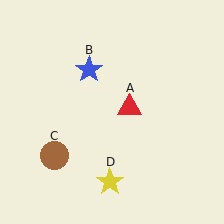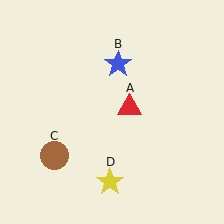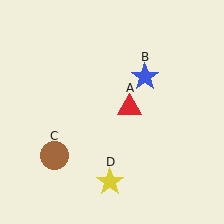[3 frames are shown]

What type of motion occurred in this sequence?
The blue star (object B) rotated clockwise around the center of the scene.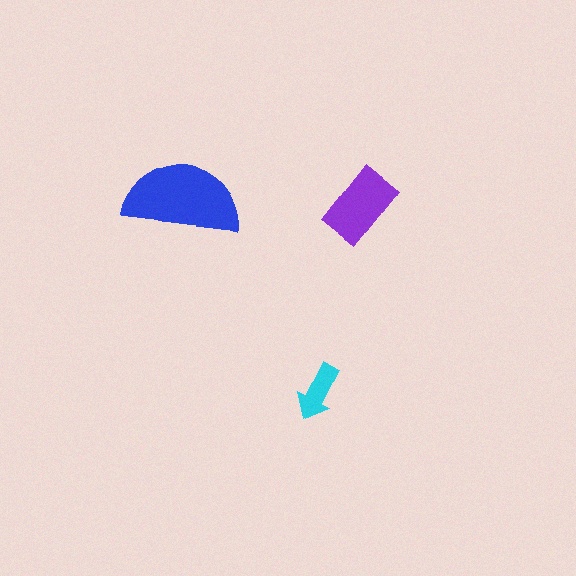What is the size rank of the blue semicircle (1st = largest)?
1st.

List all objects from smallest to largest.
The cyan arrow, the purple rectangle, the blue semicircle.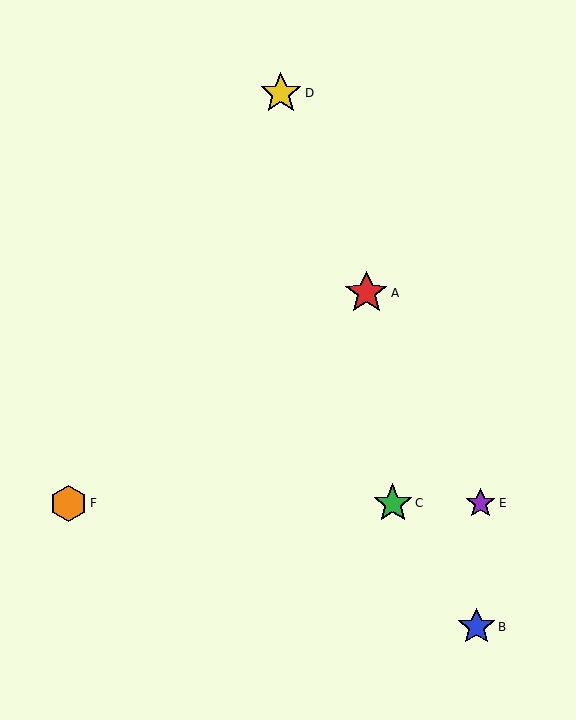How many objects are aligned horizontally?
3 objects (C, E, F) are aligned horizontally.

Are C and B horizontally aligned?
No, C is at y≈503 and B is at y≈627.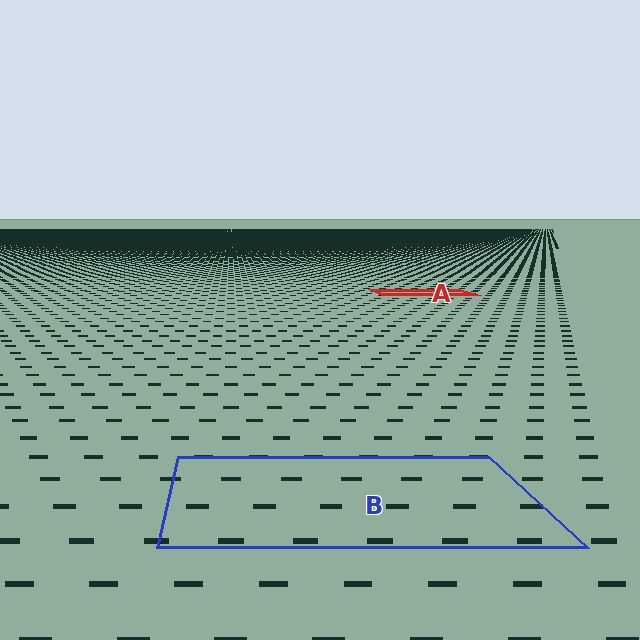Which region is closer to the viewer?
Region B is closer. The texture elements there are larger and more spread out.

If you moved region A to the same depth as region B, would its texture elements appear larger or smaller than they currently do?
They would appear larger. At a closer depth, the same texture elements are projected at a bigger on-screen size.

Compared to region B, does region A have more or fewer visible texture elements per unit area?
Region A has more texture elements per unit area — they are packed more densely because it is farther away.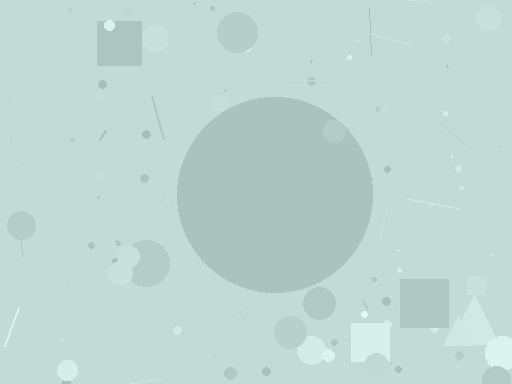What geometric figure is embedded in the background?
A circle is embedded in the background.